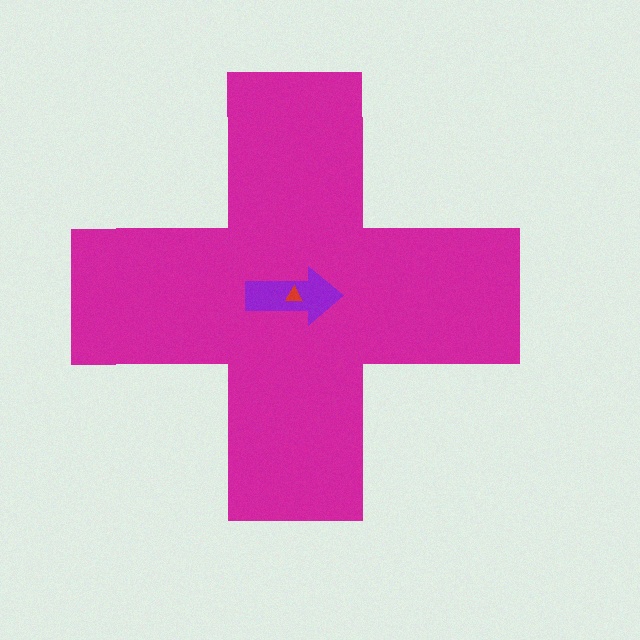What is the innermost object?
The red triangle.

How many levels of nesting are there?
3.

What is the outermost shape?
The magenta cross.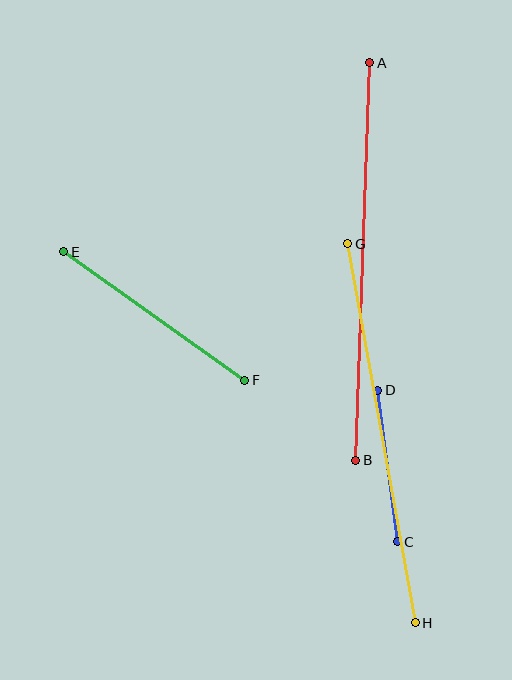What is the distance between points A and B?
The distance is approximately 398 pixels.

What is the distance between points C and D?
The distance is approximately 153 pixels.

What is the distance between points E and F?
The distance is approximately 222 pixels.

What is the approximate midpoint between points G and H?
The midpoint is at approximately (381, 433) pixels.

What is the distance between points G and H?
The distance is approximately 385 pixels.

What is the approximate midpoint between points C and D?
The midpoint is at approximately (388, 466) pixels.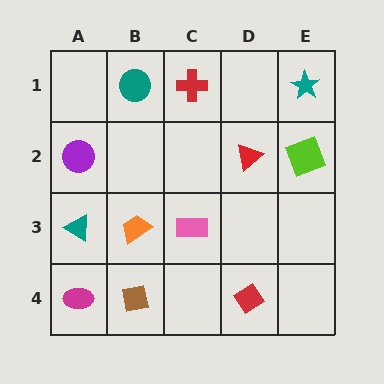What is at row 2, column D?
A red triangle.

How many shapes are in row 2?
3 shapes.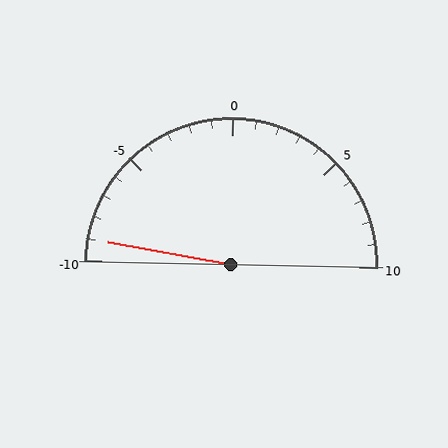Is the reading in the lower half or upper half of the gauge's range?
The reading is in the lower half of the range (-10 to 10).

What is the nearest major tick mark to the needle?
The nearest major tick mark is -10.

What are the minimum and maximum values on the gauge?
The gauge ranges from -10 to 10.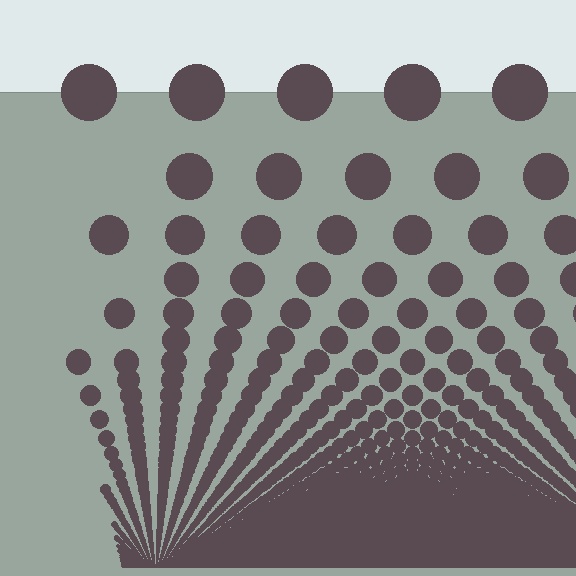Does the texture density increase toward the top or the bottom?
Density increases toward the bottom.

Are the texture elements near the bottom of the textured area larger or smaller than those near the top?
Smaller. The gradient is inverted — elements near the bottom are smaller and denser.